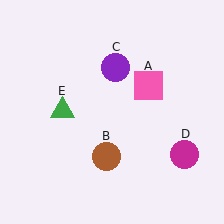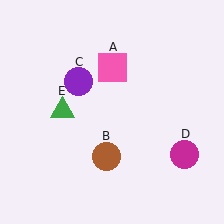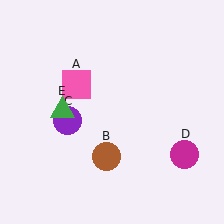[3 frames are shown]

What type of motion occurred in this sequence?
The pink square (object A), purple circle (object C) rotated counterclockwise around the center of the scene.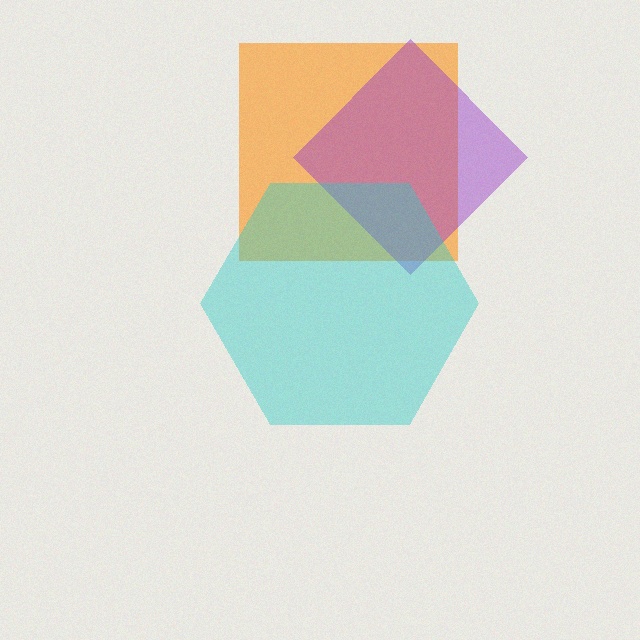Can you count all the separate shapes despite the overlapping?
Yes, there are 3 separate shapes.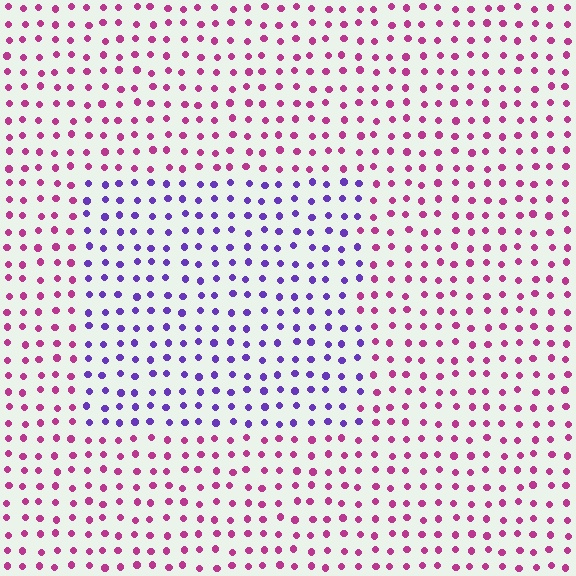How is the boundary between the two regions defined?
The boundary is defined purely by a slight shift in hue (about 57 degrees). Spacing, size, and orientation are identical on both sides.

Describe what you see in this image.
The image is filled with small magenta elements in a uniform arrangement. A rectangle-shaped region is visible where the elements are tinted to a slightly different hue, forming a subtle color boundary.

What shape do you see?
I see a rectangle.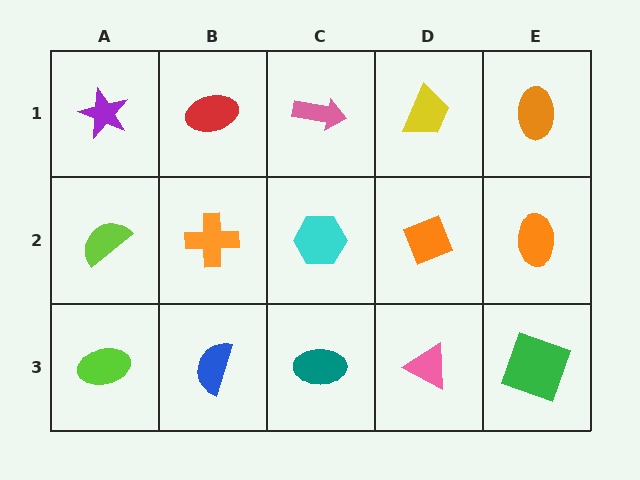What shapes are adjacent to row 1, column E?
An orange ellipse (row 2, column E), a yellow trapezoid (row 1, column D).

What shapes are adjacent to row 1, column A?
A lime semicircle (row 2, column A), a red ellipse (row 1, column B).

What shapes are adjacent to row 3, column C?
A cyan hexagon (row 2, column C), a blue semicircle (row 3, column B), a pink triangle (row 3, column D).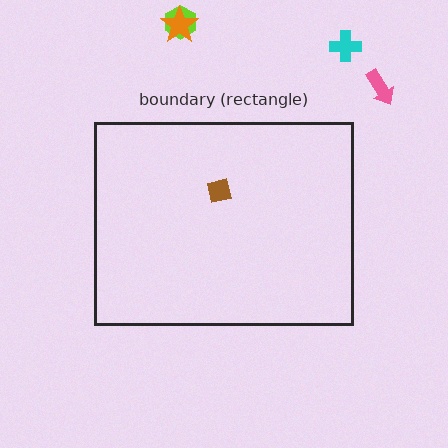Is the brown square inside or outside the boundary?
Inside.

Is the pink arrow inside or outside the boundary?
Outside.